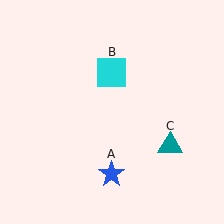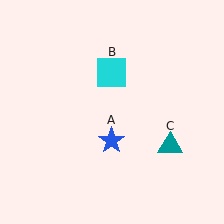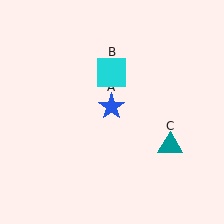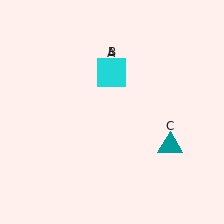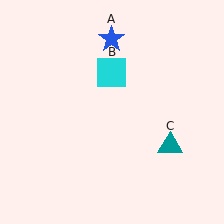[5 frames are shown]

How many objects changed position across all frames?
1 object changed position: blue star (object A).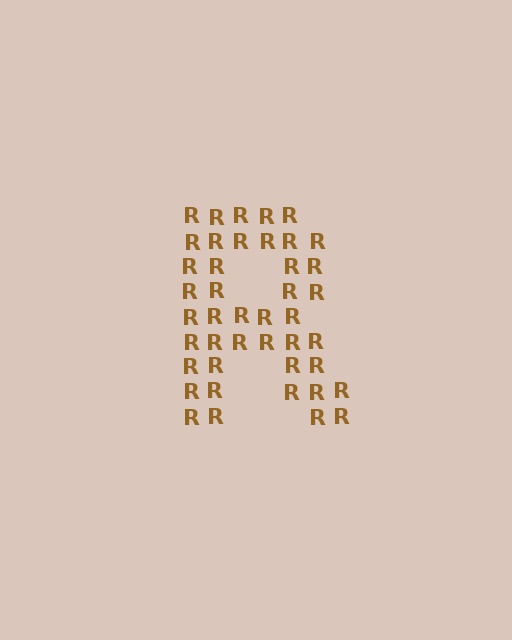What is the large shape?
The large shape is the letter R.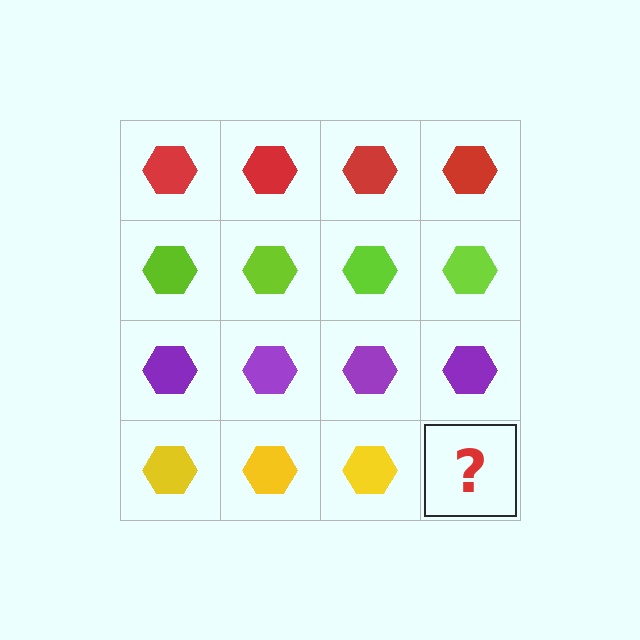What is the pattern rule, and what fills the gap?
The rule is that each row has a consistent color. The gap should be filled with a yellow hexagon.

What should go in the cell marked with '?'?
The missing cell should contain a yellow hexagon.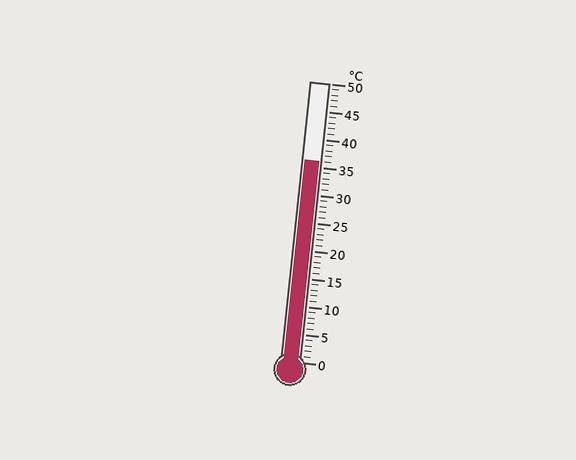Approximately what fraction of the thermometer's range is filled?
The thermometer is filled to approximately 70% of its range.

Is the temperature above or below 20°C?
The temperature is above 20°C.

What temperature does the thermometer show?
The thermometer shows approximately 36°C.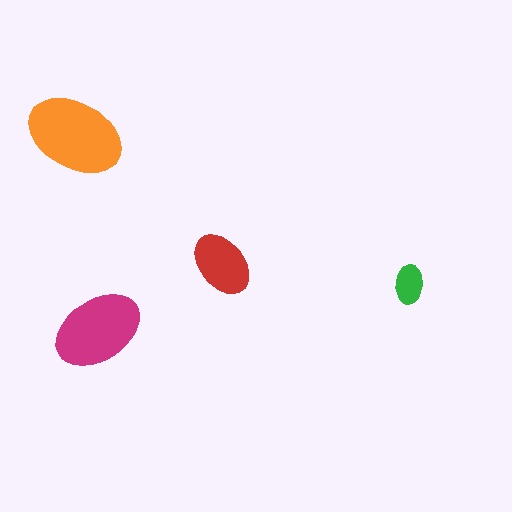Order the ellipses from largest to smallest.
the orange one, the magenta one, the red one, the green one.